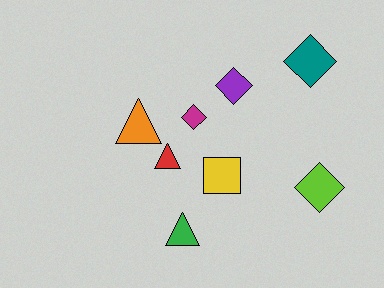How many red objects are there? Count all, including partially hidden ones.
There is 1 red object.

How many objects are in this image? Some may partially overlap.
There are 8 objects.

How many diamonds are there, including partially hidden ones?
There are 4 diamonds.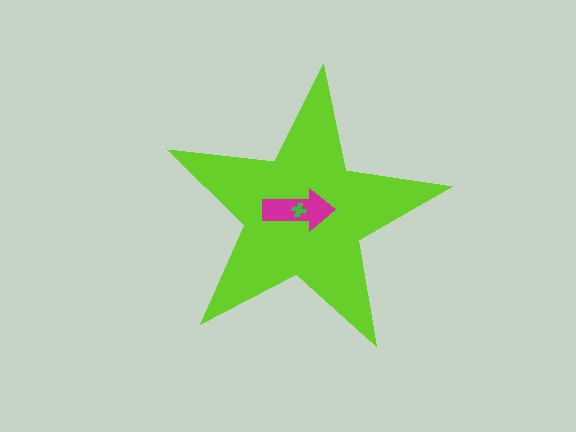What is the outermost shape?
The lime star.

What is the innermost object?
The green cross.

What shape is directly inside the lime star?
The magenta arrow.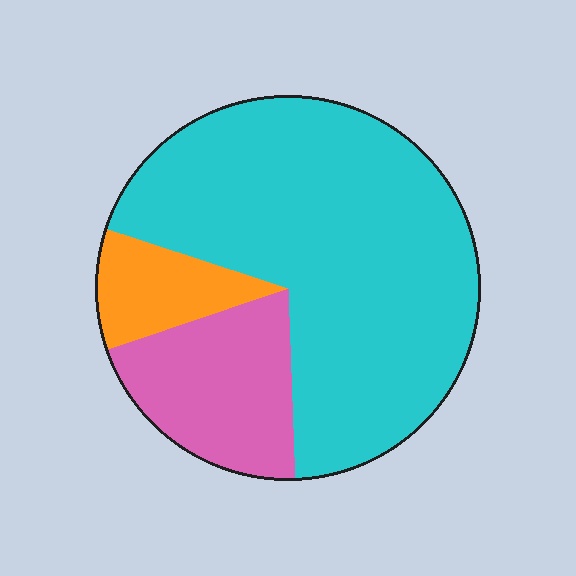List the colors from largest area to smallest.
From largest to smallest: cyan, pink, orange.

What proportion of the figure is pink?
Pink covers around 20% of the figure.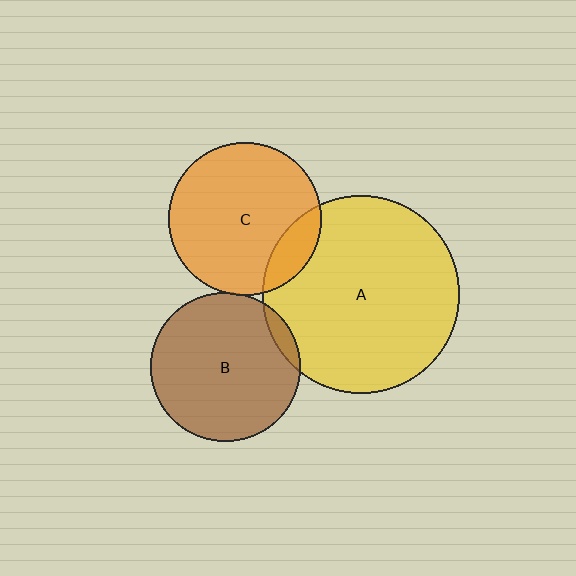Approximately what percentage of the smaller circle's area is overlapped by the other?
Approximately 15%.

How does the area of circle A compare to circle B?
Approximately 1.8 times.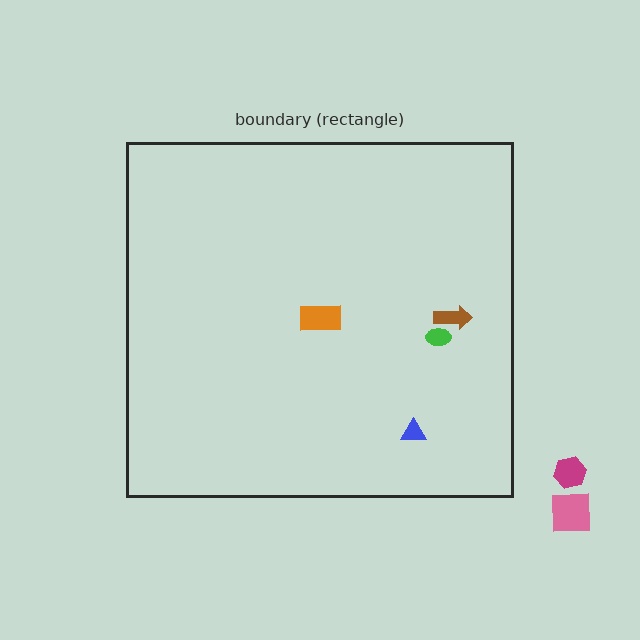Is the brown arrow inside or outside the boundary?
Inside.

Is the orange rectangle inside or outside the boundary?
Inside.